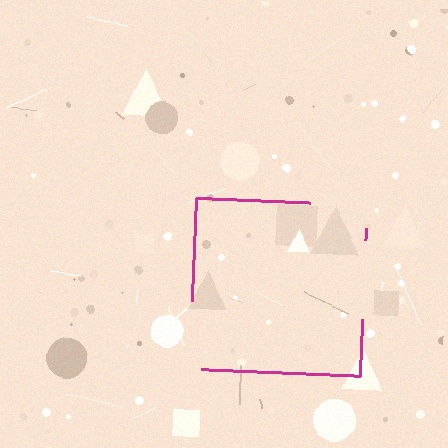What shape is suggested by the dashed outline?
The dashed outline suggests a square.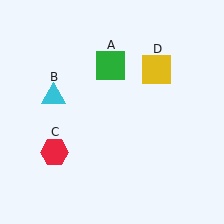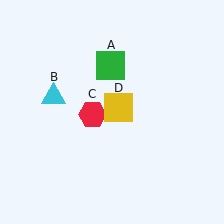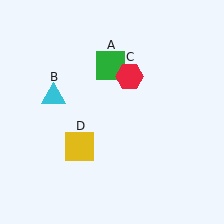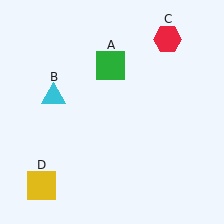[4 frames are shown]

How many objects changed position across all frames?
2 objects changed position: red hexagon (object C), yellow square (object D).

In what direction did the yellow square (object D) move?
The yellow square (object D) moved down and to the left.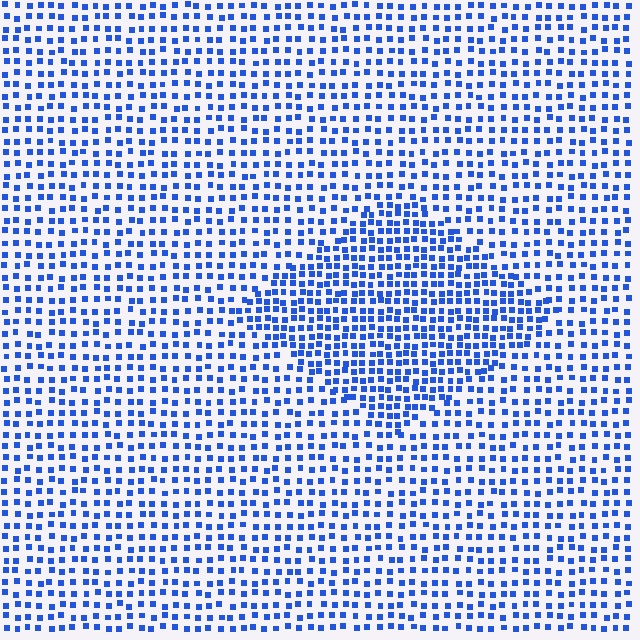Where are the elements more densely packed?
The elements are more densely packed inside the diamond boundary.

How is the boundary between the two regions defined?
The boundary is defined by a change in element density (approximately 1.7x ratio). All elements are the same color, size, and shape.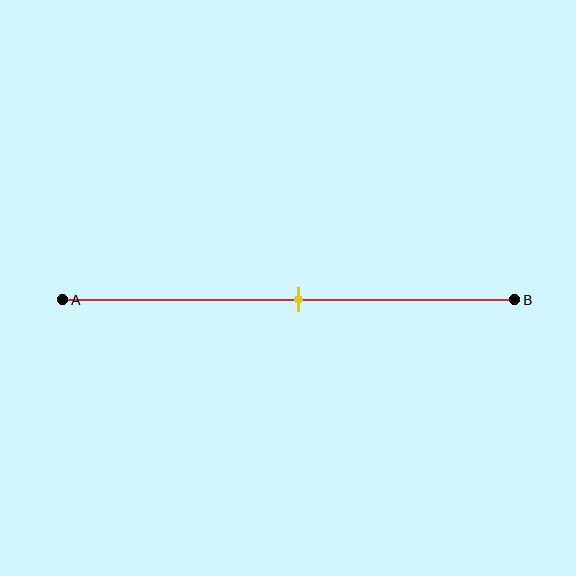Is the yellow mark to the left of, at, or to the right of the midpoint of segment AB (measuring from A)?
The yellow mark is approximately at the midpoint of segment AB.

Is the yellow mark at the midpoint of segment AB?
Yes, the mark is approximately at the midpoint.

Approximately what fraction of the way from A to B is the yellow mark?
The yellow mark is approximately 50% of the way from A to B.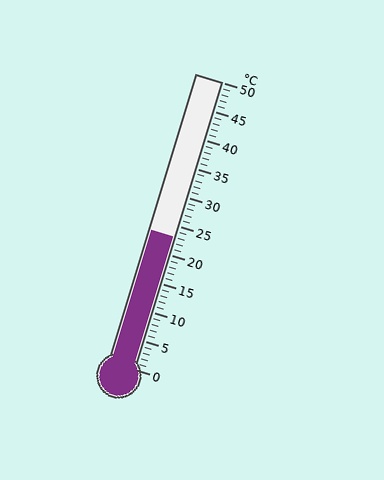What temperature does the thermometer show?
The thermometer shows approximately 23°C.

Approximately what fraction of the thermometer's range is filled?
The thermometer is filled to approximately 45% of its range.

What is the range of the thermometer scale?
The thermometer scale ranges from 0°C to 50°C.